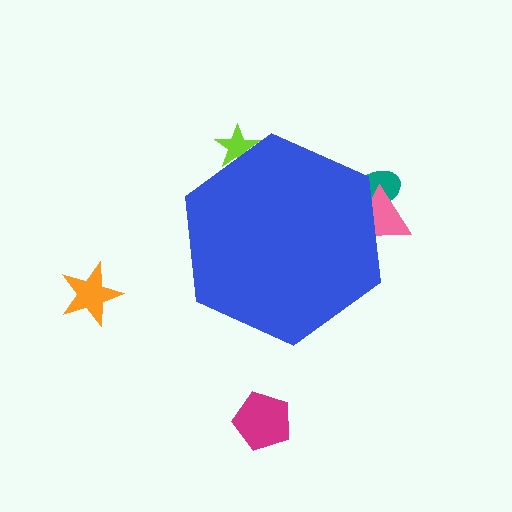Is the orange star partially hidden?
No, the orange star is fully visible.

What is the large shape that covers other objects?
A blue hexagon.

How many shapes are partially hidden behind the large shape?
3 shapes are partially hidden.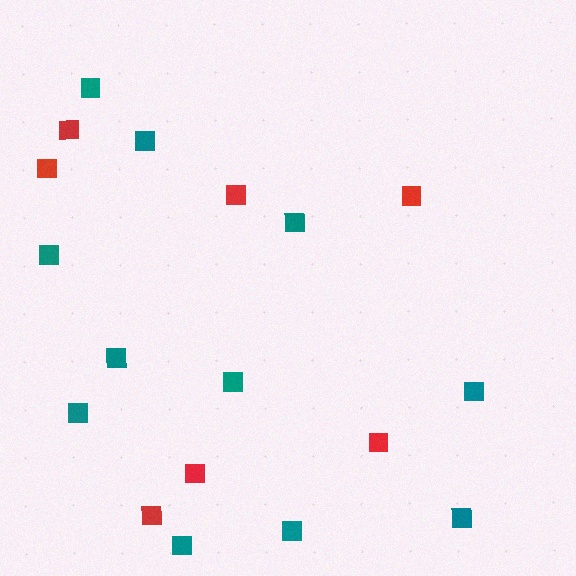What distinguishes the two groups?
There are 2 groups: one group of red squares (7) and one group of teal squares (11).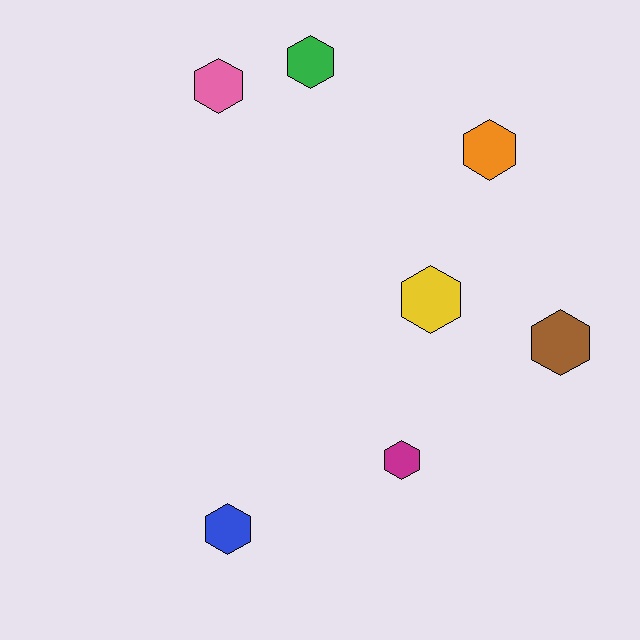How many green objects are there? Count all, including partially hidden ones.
There is 1 green object.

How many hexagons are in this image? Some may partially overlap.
There are 7 hexagons.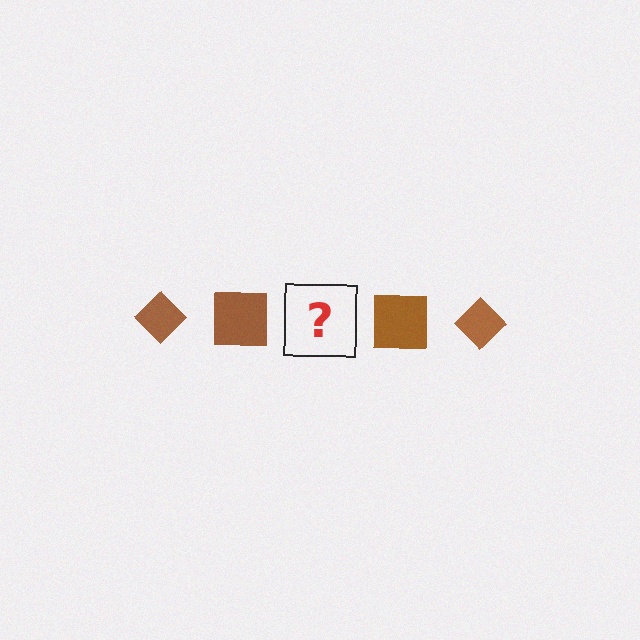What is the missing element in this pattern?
The missing element is a brown diamond.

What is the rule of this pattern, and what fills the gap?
The rule is that the pattern cycles through diamond, square shapes in brown. The gap should be filled with a brown diamond.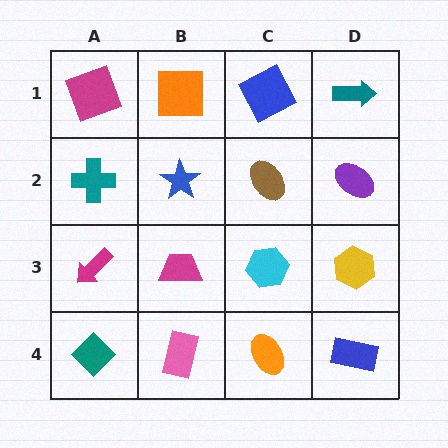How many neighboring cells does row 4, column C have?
3.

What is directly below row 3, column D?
A blue rectangle.